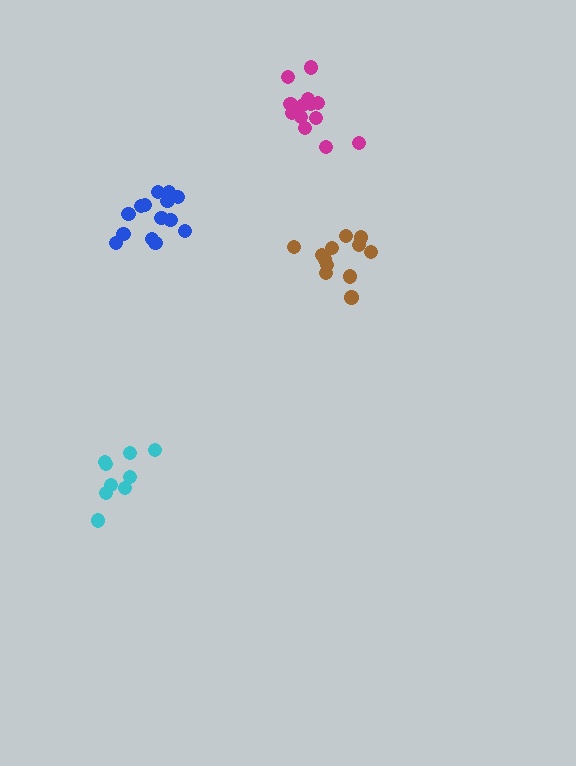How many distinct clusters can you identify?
There are 4 distinct clusters.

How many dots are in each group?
Group 1: 14 dots, Group 2: 12 dots, Group 3: 14 dots, Group 4: 9 dots (49 total).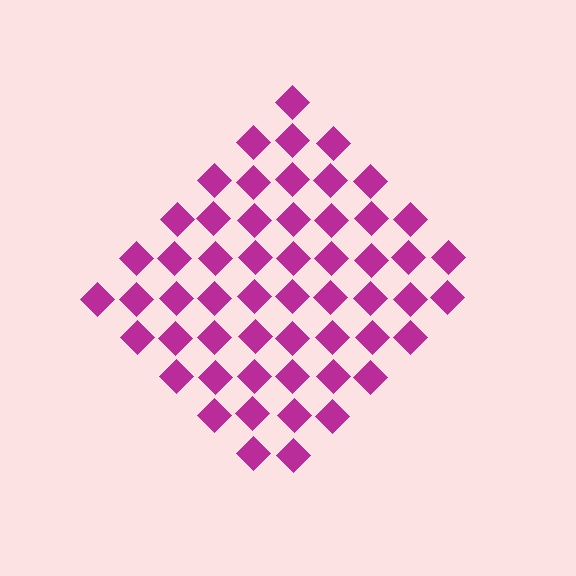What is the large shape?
The large shape is a diamond.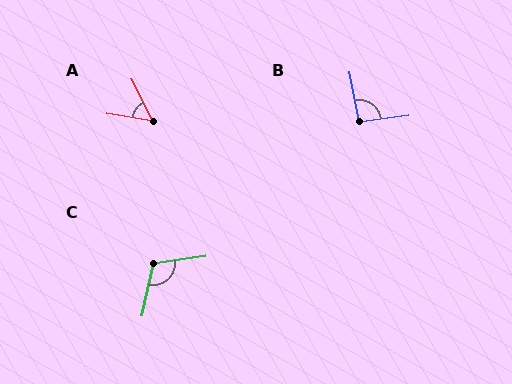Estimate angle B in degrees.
Approximately 93 degrees.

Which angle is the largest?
C, at approximately 111 degrees.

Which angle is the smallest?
A, at approximately 54 degrees.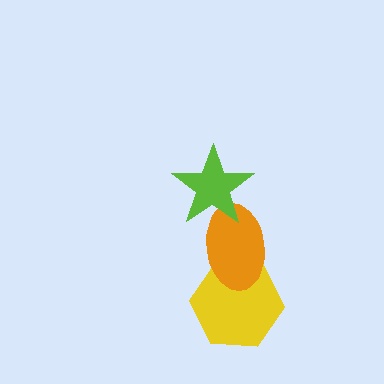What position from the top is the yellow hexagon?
The yellow hexagon is 3rd from the top.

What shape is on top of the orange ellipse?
The lime star is on top of the orange ellipse.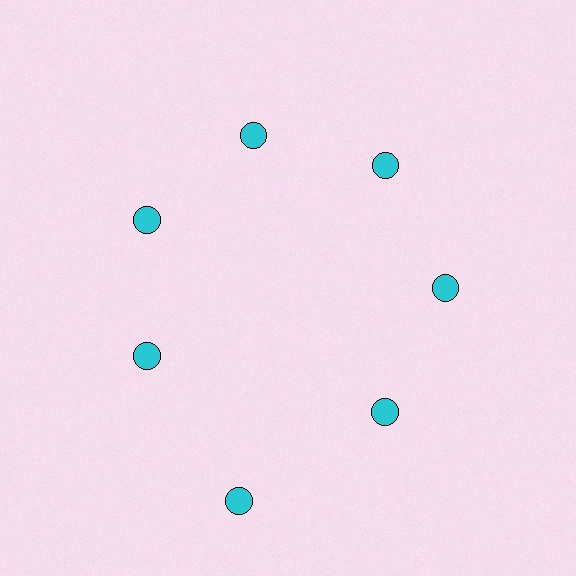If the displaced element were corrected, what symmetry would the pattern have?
It would have 7-fold rotational symmetry — the pattern would map onto itself every 51 degrees.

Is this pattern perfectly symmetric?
No. The 7 cyan circles are arranged in a ring, but one element near the 6 o'clock position is pushed outward from the center, breaking the 7-fold rotational symmetry.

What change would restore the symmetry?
The symmetry would be restored by moving it inward, back onto the ring so that all 7 circles sit at equal angles and equal distance from the center.